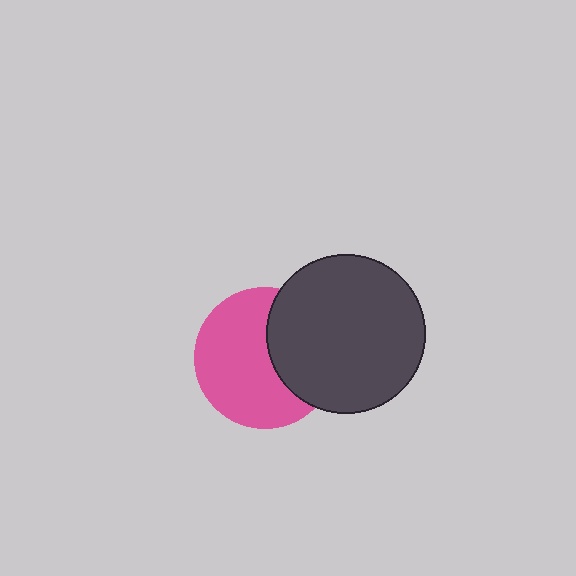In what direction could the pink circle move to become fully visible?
The pink circle could move left. That would shift it out from behind the dark gray circle entirely.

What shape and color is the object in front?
The object in front is a dark gray circle.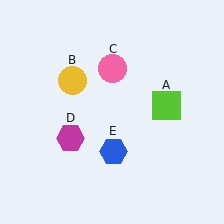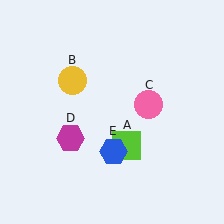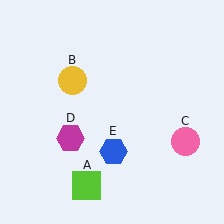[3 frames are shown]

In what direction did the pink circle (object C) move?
The pink circle (object C) moved down and to the right.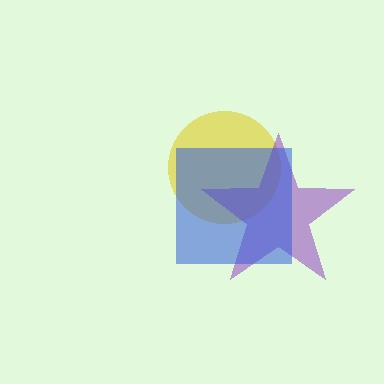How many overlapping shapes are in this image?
There are 3 overlapping shapes in the image.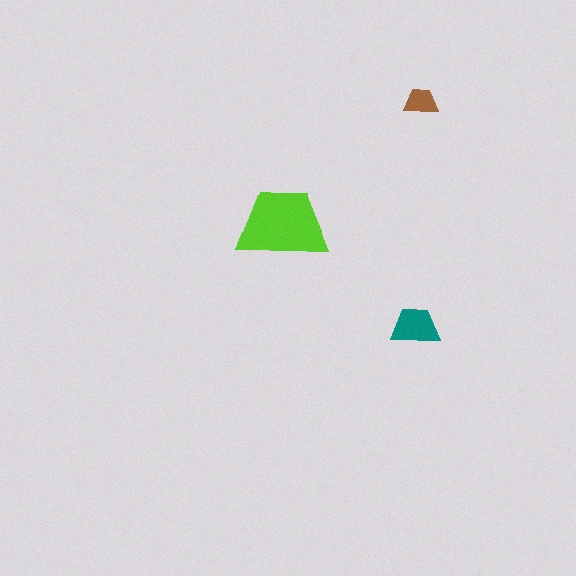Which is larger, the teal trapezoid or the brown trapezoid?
The teal one.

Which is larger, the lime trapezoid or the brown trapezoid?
The lime one.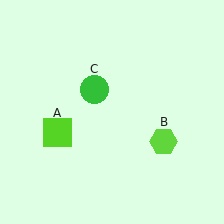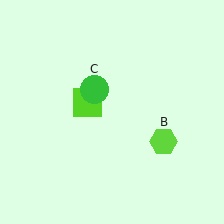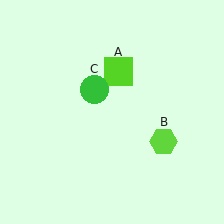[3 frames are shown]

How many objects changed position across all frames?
1 object changed position: lime square (object A).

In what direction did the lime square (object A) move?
The lime square (object A) moved up and to the right.